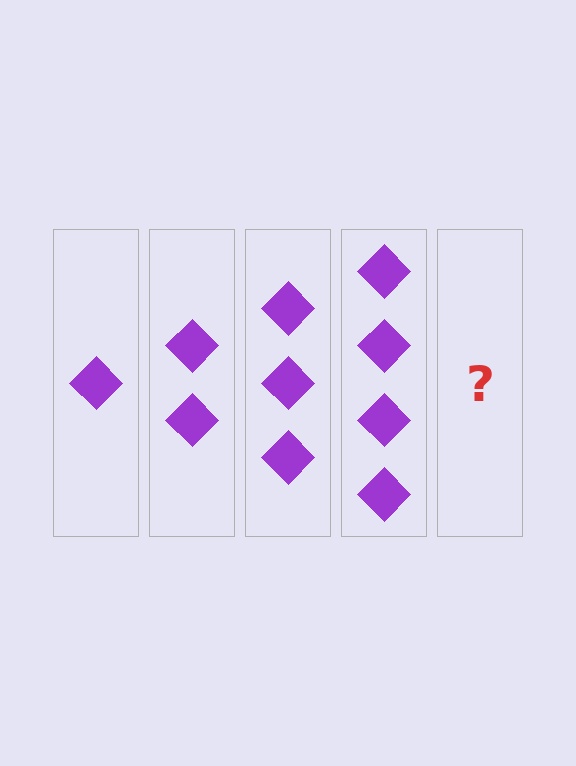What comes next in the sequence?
The next element should be 5 diamonds.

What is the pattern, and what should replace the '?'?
The pattern is that each step adds one more diamond. The '?' should be 5 diamonds.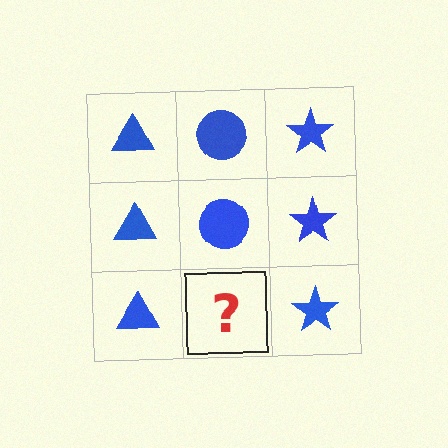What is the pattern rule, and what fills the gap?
The rule is that each column has a consistent shape. The gap should be filled with a blue circle.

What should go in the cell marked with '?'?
The missing cell should contain a blue circle.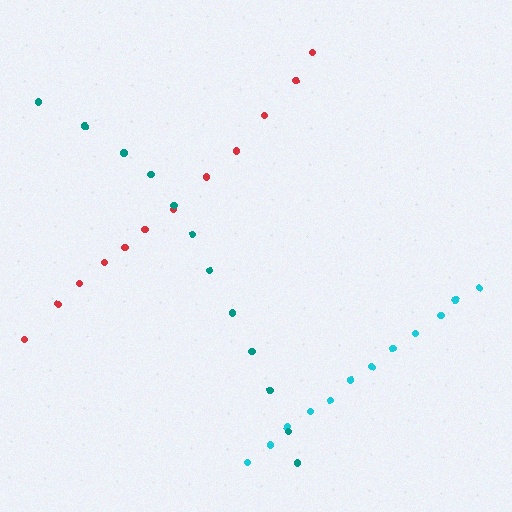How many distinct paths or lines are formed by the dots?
There are 3 distinct paths.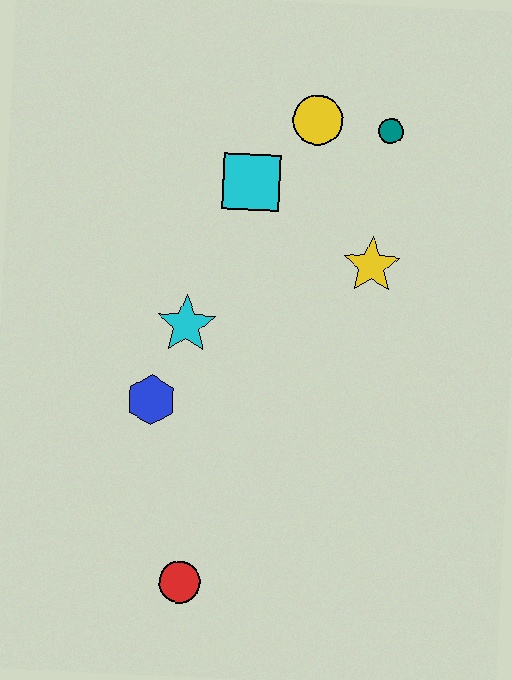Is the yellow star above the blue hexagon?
Yes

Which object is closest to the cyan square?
The yellow circle is closest to the cyan square.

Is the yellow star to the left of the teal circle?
Yes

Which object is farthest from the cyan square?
The red circle is farthest from the cyan square.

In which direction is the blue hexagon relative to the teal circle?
The blue hexagon is below the teal circle.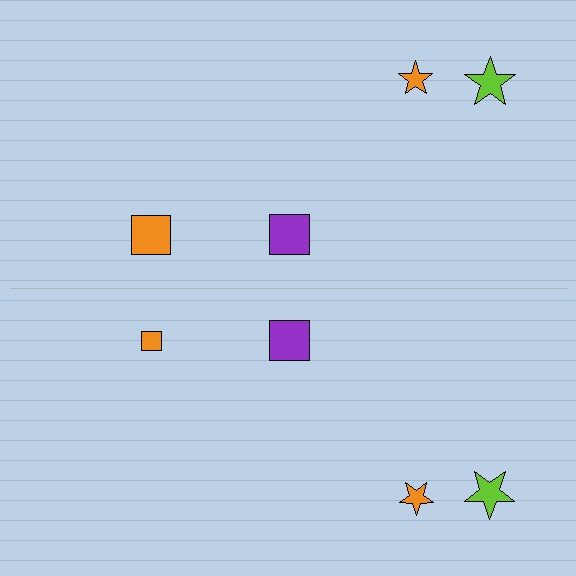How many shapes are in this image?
There are 8 shapes in this image.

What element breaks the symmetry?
The orange square on the bottom side has a different size than its mirror counterpart.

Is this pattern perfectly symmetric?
No, the pattern is not perfectly symmetric. The orange square on the bottom side has a different size than its mirror counterpart.